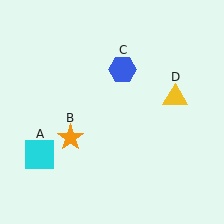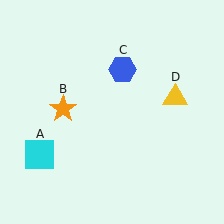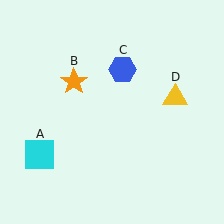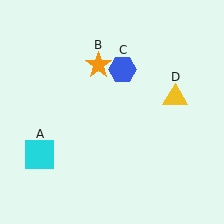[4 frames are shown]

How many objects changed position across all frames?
1 object changed position: orange star (object B).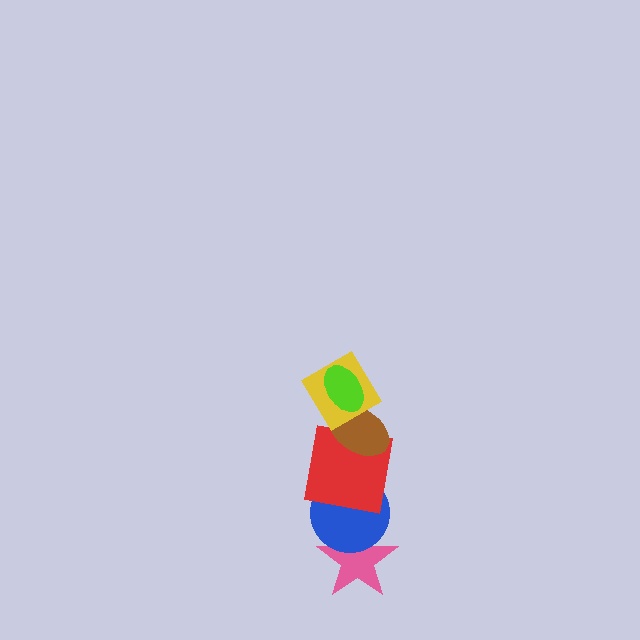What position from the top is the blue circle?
The blue circle is 5th from the top.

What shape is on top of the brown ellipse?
The yellow diamond is on top of the brown ellipse.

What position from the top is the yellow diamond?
The yellow diamond is 2nd from the top.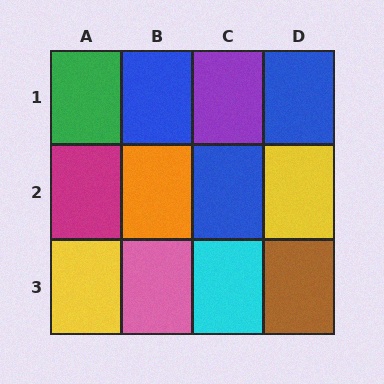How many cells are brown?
1 cell is brown.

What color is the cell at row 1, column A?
Green.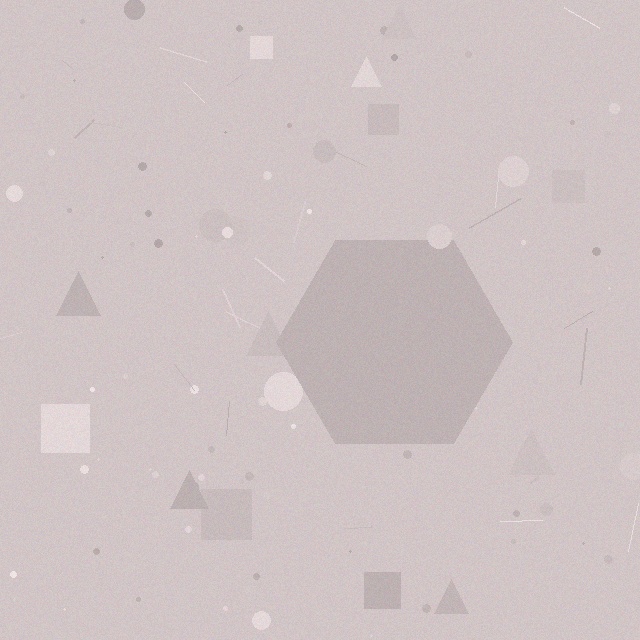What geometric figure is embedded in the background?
A hexagon is embedded in the background.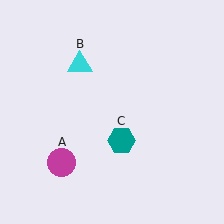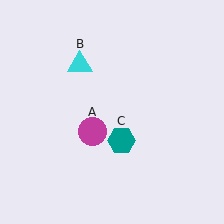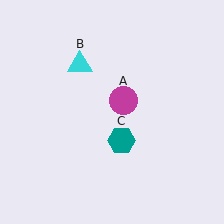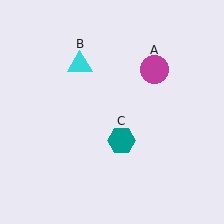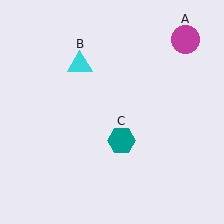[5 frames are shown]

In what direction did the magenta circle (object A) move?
The magenta circle (object A) moved up and to the right.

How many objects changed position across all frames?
1 object changed position: magenta circle (object A).